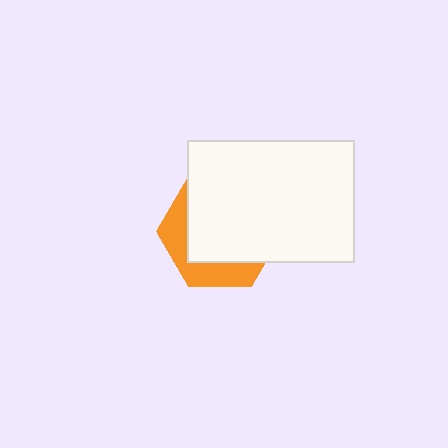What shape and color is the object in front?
The object in front is a white rectangle.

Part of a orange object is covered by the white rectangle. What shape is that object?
It is a hexagon.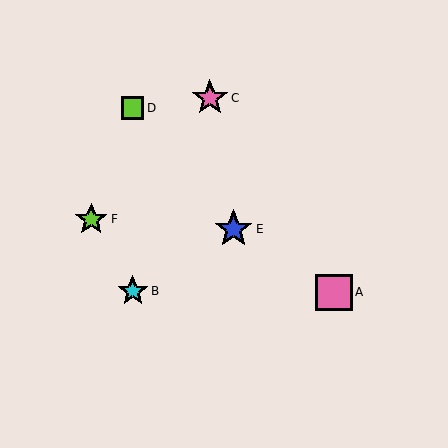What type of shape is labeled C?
Shape C is a pink star.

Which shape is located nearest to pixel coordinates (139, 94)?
The lime square (labeled D) at (133, 108) is nearest to that location.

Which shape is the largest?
The blue star (labeled E) is the largest.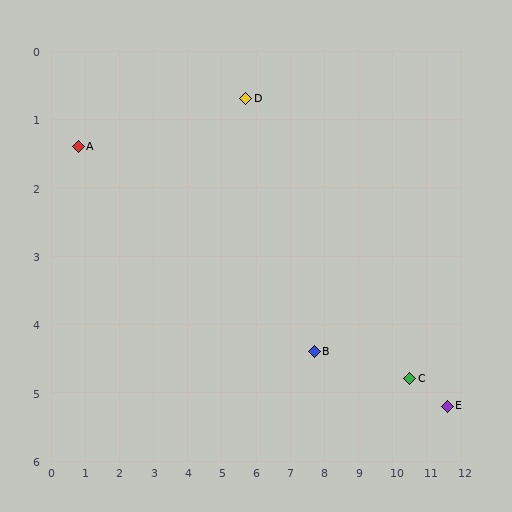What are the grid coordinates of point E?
Point E is at approximately (11.6, 5.2).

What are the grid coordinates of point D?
Point D is at approximately (5.7, 0.7).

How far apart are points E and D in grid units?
Points E and D are about 7.4 grid units apart.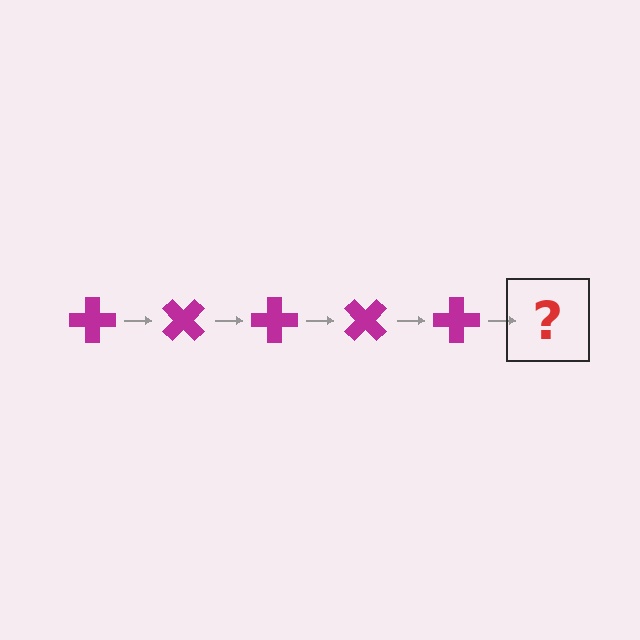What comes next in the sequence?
The next element should be a magenta cross rotated 225 degrees.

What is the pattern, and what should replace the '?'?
The pattern is that the cross rotates 45 degrees each step. The '?' should be a magenta cross rotated 225 degrees.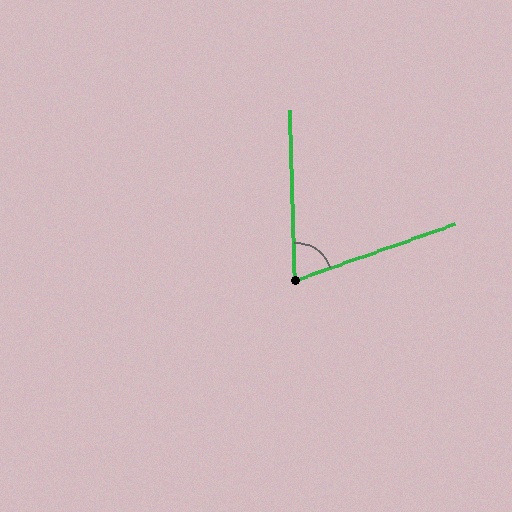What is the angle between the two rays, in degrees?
Approximately 72 degrees.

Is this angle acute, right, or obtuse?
It is acute.